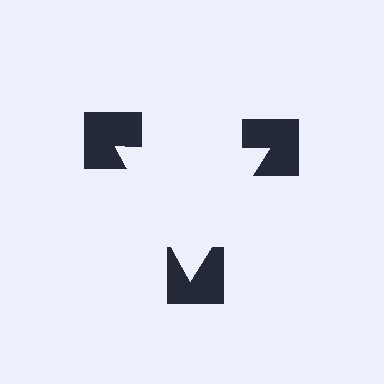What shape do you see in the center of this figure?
An illusory triangle — its edges are inferred from the aligned wedge cuts in the notched squares, not physically drawn.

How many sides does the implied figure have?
3 sides.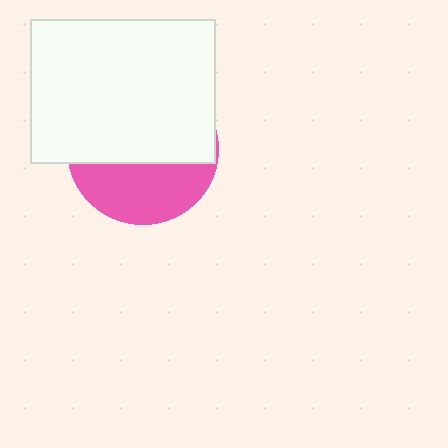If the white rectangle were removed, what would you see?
You would see the complete pink circle.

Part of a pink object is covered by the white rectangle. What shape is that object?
It is a circle.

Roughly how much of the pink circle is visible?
A small part of it is visible (roughly 39%).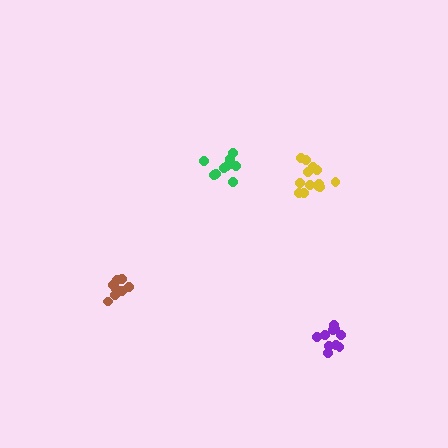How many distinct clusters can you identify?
There are 4 distinct clusters.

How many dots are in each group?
Group 1: 10 dots, Group 2: 8 dots, Group 3: 10 dots, Group 4: 13 dots (41 total).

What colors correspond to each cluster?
The clusters are colored: green, brown, purple, yellow.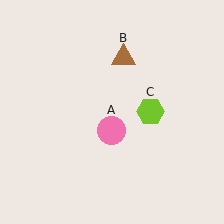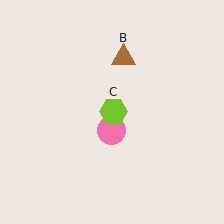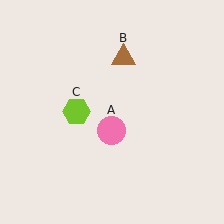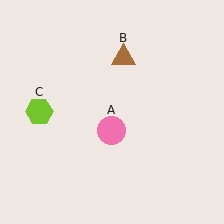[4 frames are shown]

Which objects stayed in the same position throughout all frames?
Pink circle (object A) and brown triangle (object B) remained stationary.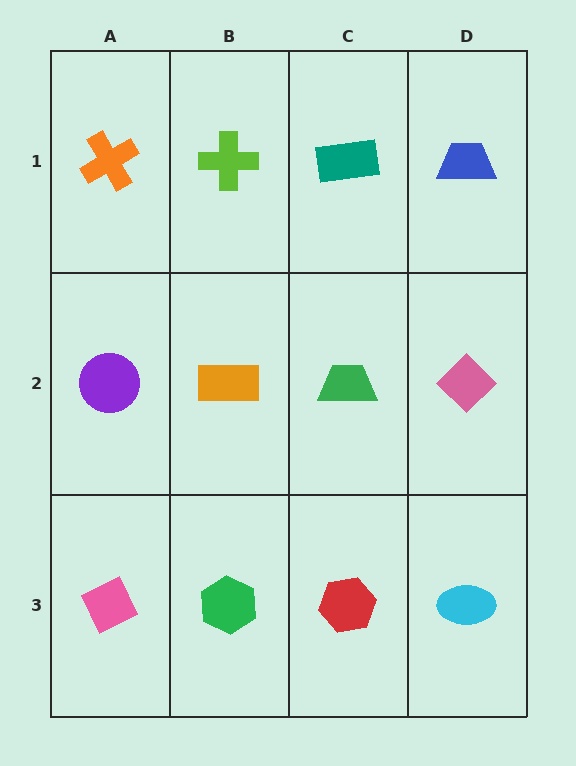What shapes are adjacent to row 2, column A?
An orange cross (row 1, column A), a pink diamond (row 3, column A), an orange rectangle (row 2, column B).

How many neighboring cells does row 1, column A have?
2.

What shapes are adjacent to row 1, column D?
A pink diamond (row 2, column D), a teal rectangle (row 1, column C).